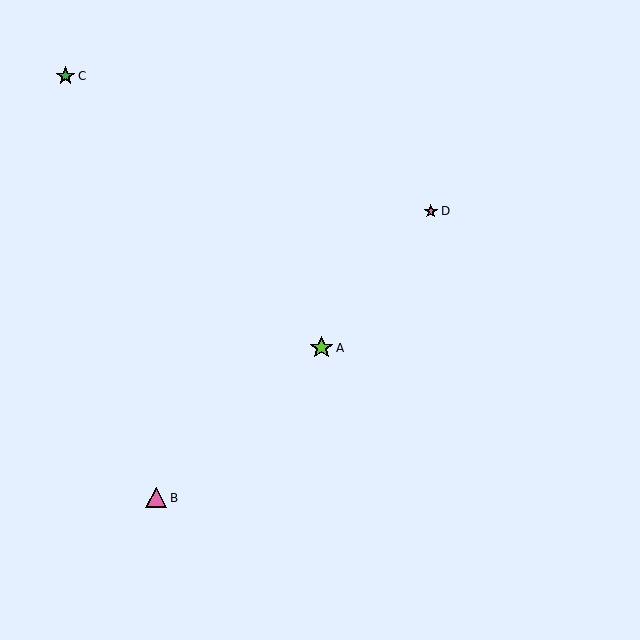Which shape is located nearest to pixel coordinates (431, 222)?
The pink star (labeled D) at (431, 211) is nearest to that location.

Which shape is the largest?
The lime star (labeled A) is the largest.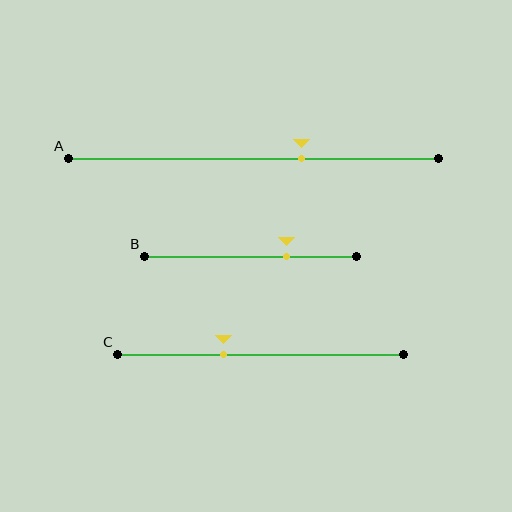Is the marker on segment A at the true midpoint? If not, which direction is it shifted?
No, the marker on segment A is shifted to the right by about 13% of the segment length.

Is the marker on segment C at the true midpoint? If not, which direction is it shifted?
No, the marker on segment C is shifted to the left by about 13% of the segment length.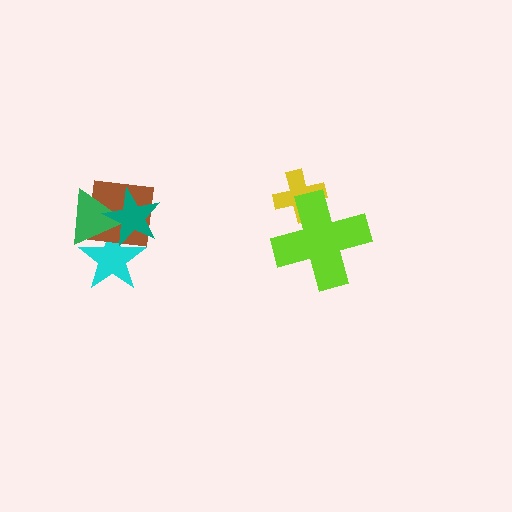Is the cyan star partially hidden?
Yes, it is partially covered by another shape.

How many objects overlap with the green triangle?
3 objects overlap with the green triangle.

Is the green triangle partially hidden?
Yes, it is partially covered by another shape.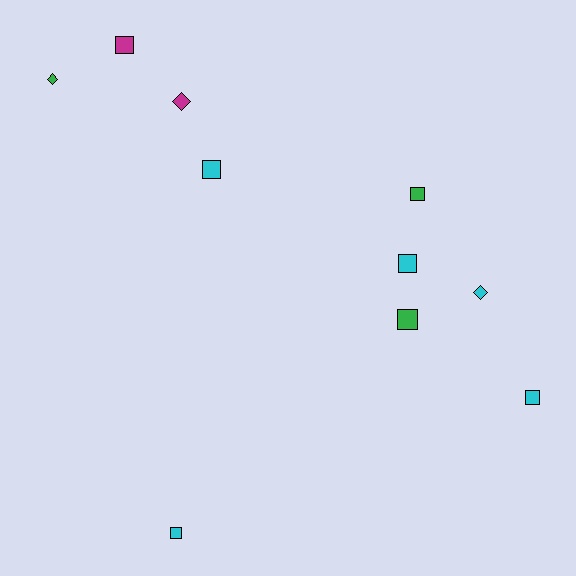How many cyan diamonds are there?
There is 1 cyan diamond.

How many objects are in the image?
There are 10 objects.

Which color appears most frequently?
Cyan, with 5 objects.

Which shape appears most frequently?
Square, with 7 objects.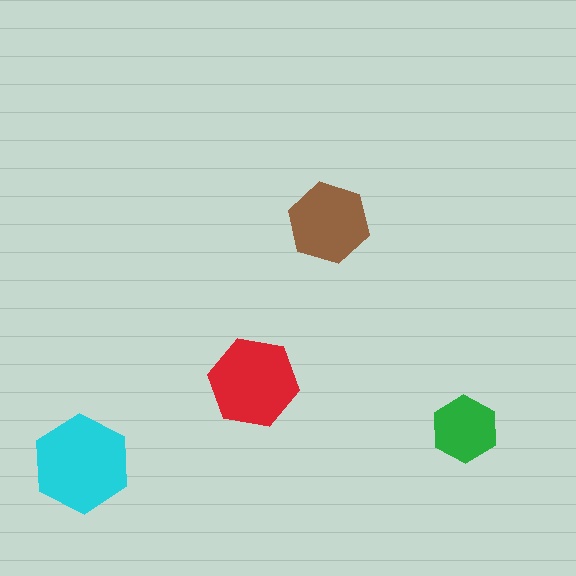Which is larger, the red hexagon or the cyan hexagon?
The cyan one.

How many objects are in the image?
There are 4 objects in the image.